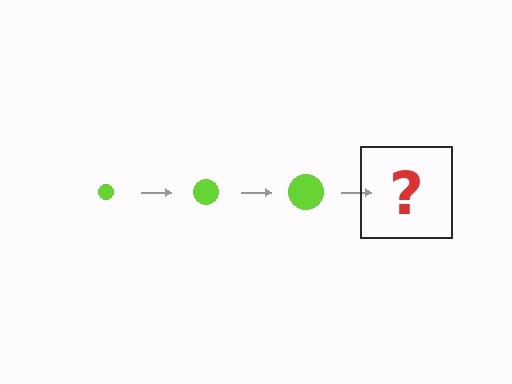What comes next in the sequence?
The next element should be a lime circle, larger than the previous one.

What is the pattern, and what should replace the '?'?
The pattern is that the circle gets progressively larger each step. The '?' should be a lime circle, larger than the previous one.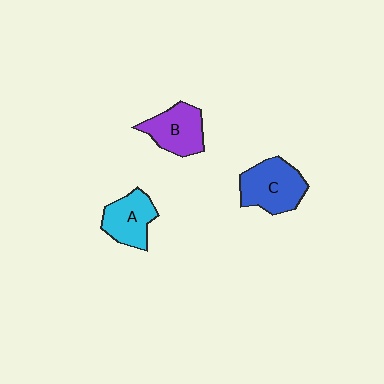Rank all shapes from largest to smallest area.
From largest to smallest: C (blue), B (purple), A (cyan).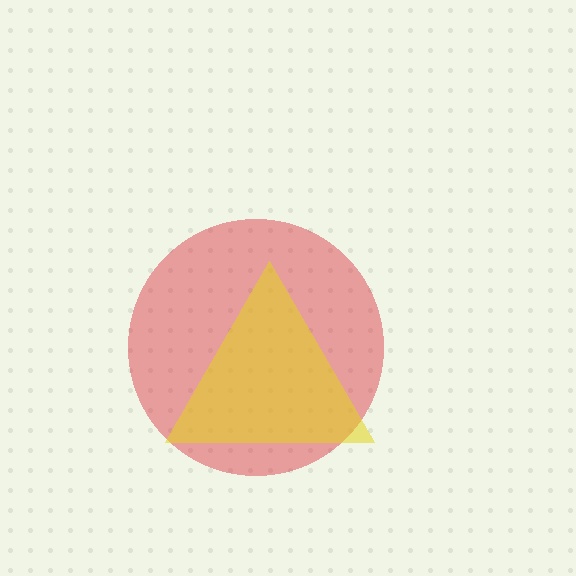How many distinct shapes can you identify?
There are 2 distinct shapes: a red circle, a yellow triangle.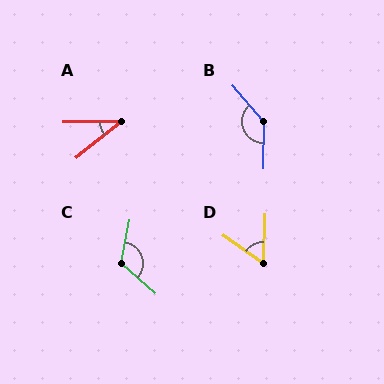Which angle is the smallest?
A, at approximately 39 degrees.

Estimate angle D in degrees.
Approximately 57 degrees.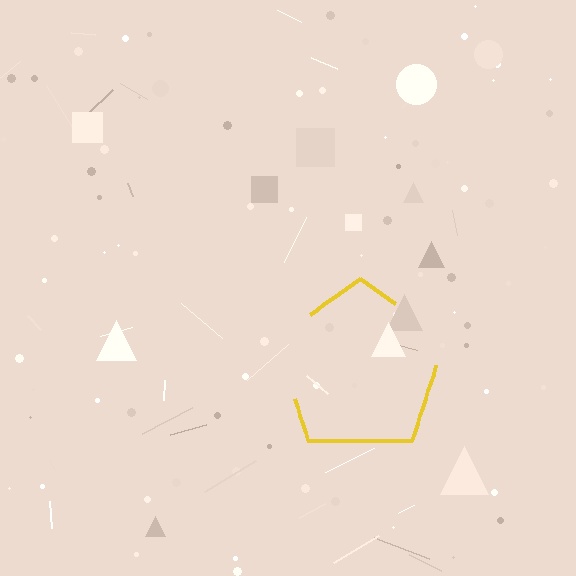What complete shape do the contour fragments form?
The contour fragments form a pentagon.